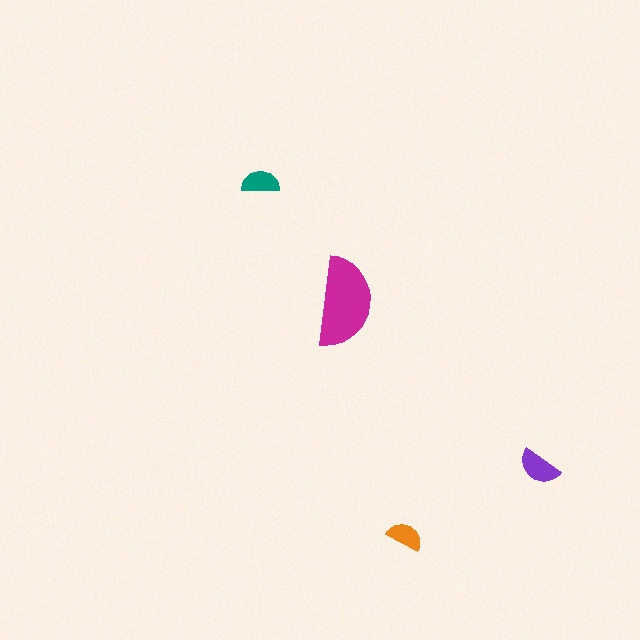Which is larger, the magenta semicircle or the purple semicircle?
The magenta one.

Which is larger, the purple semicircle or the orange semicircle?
The purple one.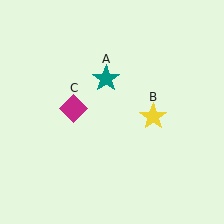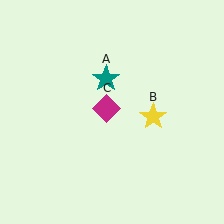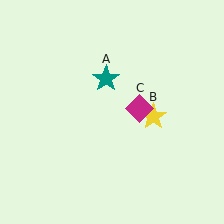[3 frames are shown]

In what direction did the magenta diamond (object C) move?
The magenta diamond (object C) moved right.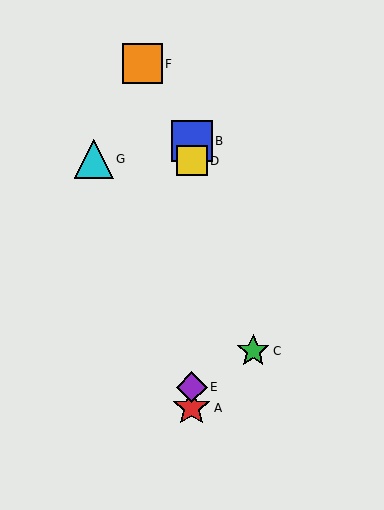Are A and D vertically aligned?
Yes, both are at x≈192.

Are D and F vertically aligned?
No, D is at x≈192 and F is at x≈142.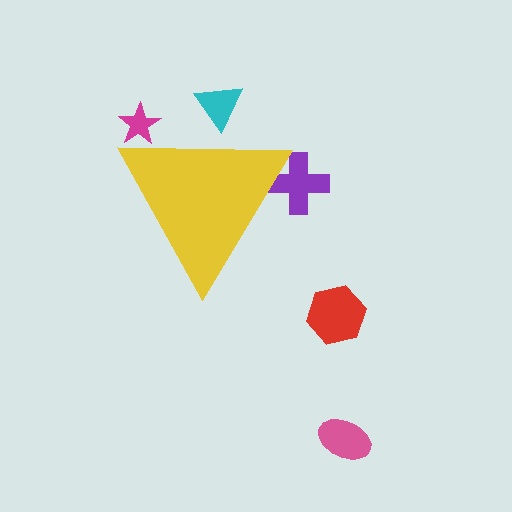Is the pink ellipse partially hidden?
No, the pink ellipse is fully visible.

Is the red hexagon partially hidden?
No, the red hexagon is fully visible.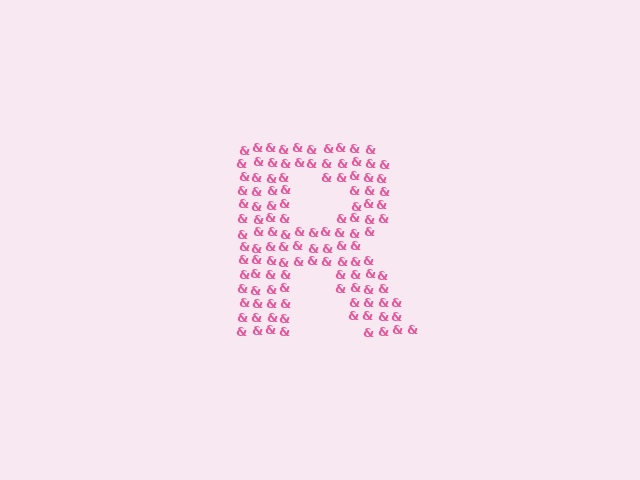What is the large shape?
The large shape is the letter R.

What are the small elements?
The small elements are ampersands.